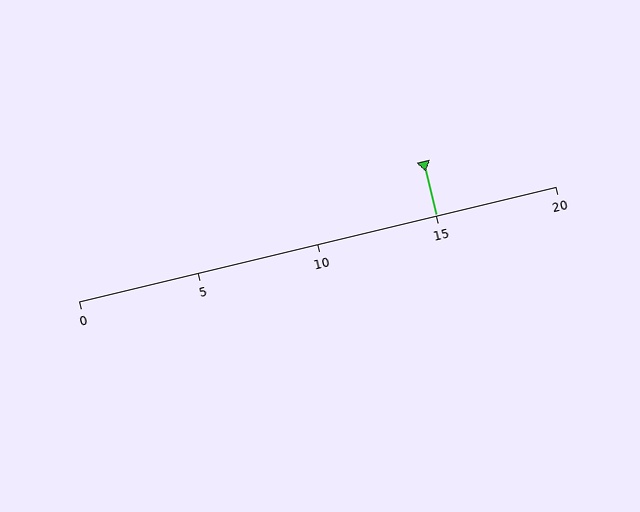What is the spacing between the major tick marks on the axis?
The major ticks are spaced 5 apart.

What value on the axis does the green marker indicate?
The marker indicates approximately 15.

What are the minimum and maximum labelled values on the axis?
The axis runs from 0 to 20.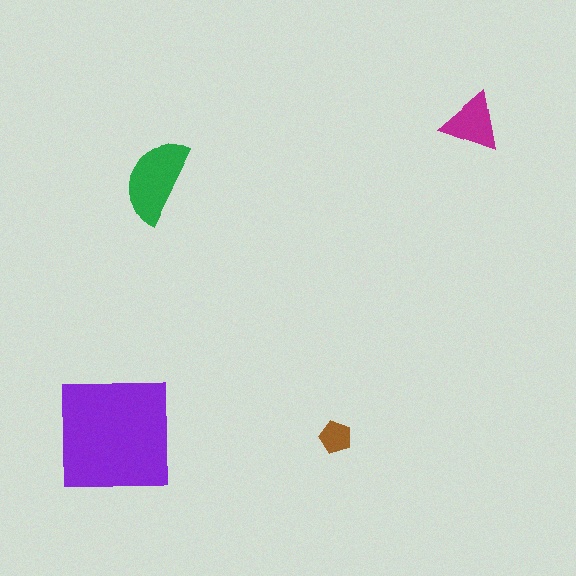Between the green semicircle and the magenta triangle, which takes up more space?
The green semicircle.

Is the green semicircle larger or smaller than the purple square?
Smaller.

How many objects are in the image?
There are 4 objects in the image.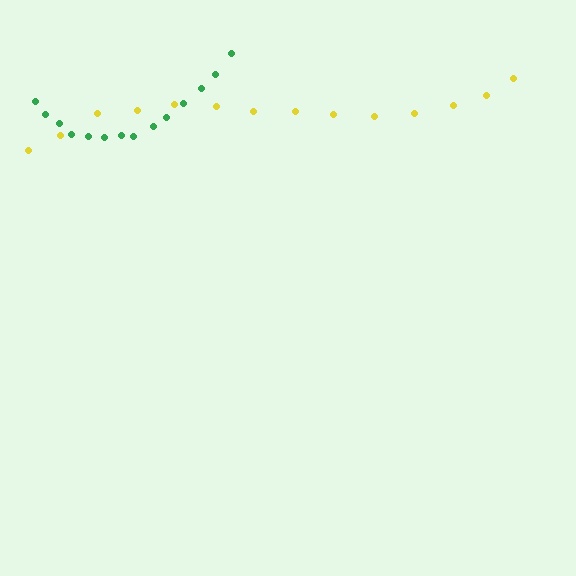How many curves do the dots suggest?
There are 2 distinct paths.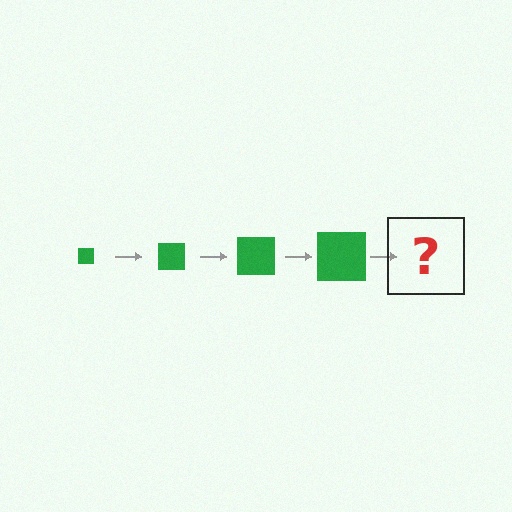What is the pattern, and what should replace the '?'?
The pattern is that the square gets progressively larger each step. The '?' should be a green square, larger than the previous one.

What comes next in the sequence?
The next element should be a green square, larger than the previous one.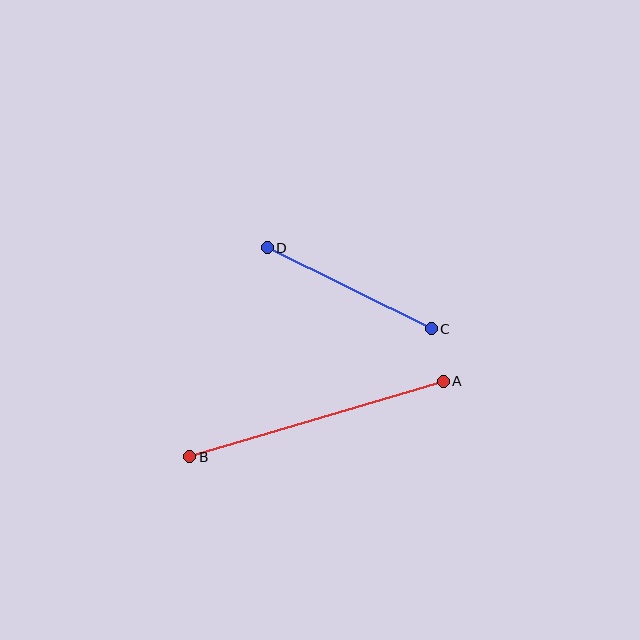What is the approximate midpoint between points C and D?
The midpoint is at approximately (349, 288) pixels.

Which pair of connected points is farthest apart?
Points A and B are farthest apart.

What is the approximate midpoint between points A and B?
The midpoint is at approximately (317, 419) pixels.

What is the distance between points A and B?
The distance is approximately 265 pixels.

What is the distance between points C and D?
The distance is approximately 183 pixels.